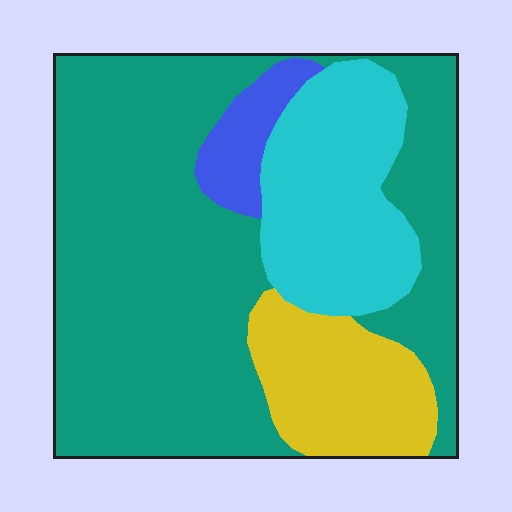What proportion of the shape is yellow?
Yellow takes up about one eighth (1/8) of the shape.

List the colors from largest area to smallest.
From largest to smallest: teal, cyan, yellow, blue.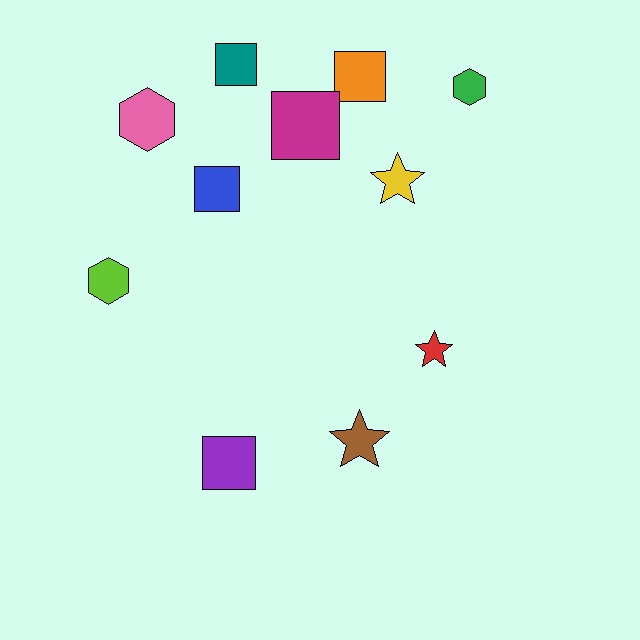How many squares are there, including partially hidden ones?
There are 5 squares.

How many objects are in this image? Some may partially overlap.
There are 11 objects.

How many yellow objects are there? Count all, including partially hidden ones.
There is 1 yellow object.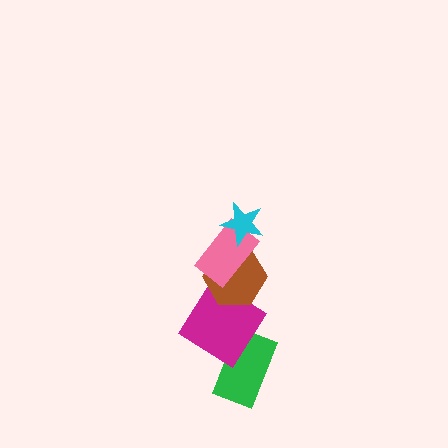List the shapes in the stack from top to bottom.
From top to bottom: the cyan star, the pink rectangle, the brown hexagon, the magenta diamond, the green rectangle.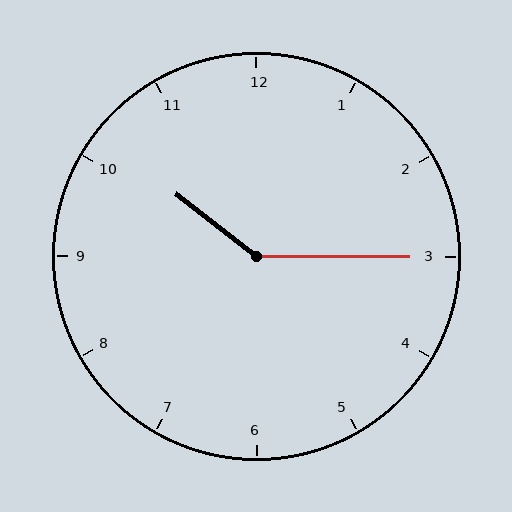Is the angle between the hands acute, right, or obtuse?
It is obtuse.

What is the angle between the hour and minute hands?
Approximately 142 degrees.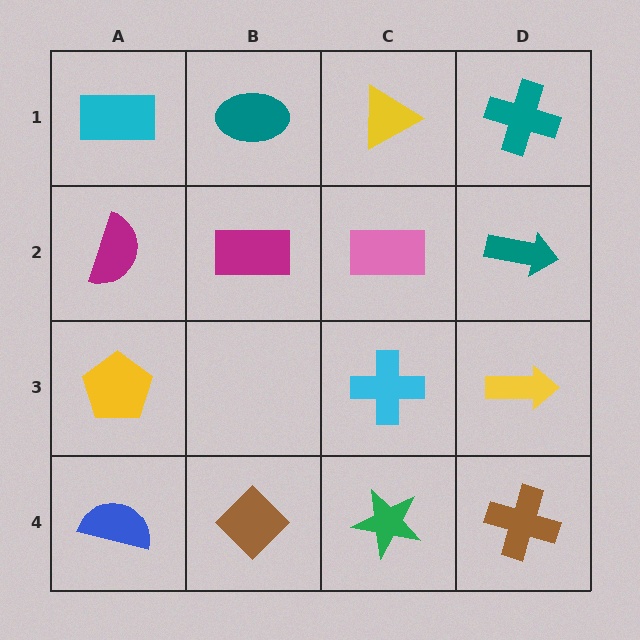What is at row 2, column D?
A teal arrow.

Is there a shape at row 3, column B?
No, that cell is empty.